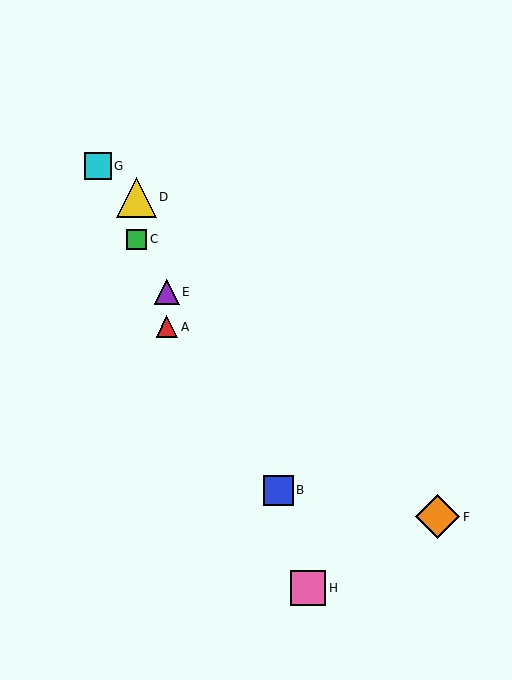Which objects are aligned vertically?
Objects A, E are aligned vertically.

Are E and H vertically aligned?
No, E is at x≈167 and H is at x≈308.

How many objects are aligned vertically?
2 objects (A, E) are aligned vertically.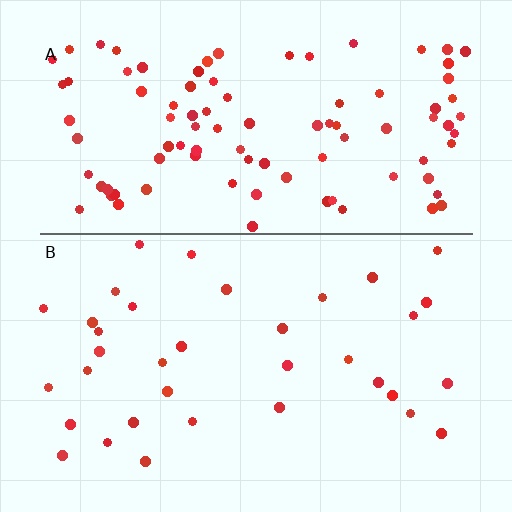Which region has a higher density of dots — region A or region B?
A (the top).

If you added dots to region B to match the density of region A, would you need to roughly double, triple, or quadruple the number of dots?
Approximately triple.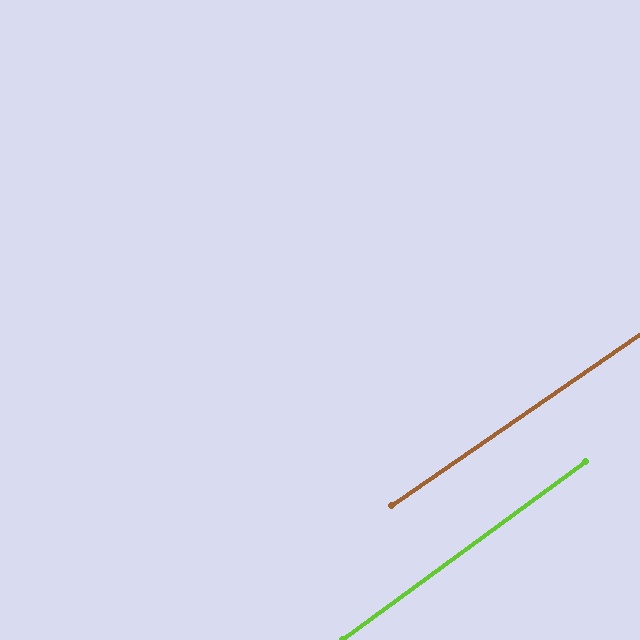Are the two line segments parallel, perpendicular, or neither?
Parallel — their directions differ by only 1.5°.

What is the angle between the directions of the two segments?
Approximately 2 degrees.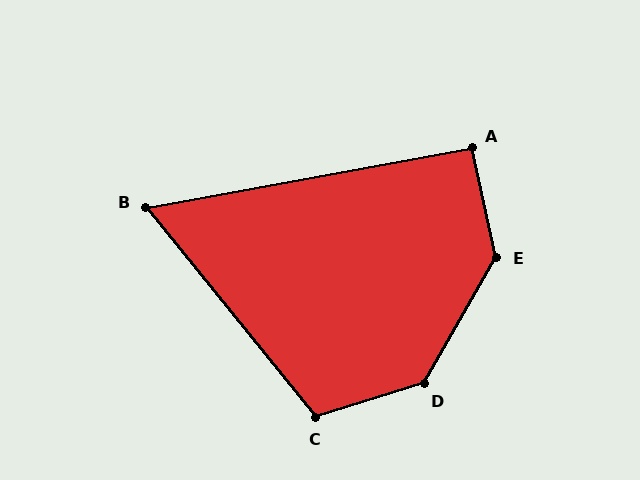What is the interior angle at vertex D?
Approximately 137 degrees (obtuse).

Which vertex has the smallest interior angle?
B, at approximately 61 degrees.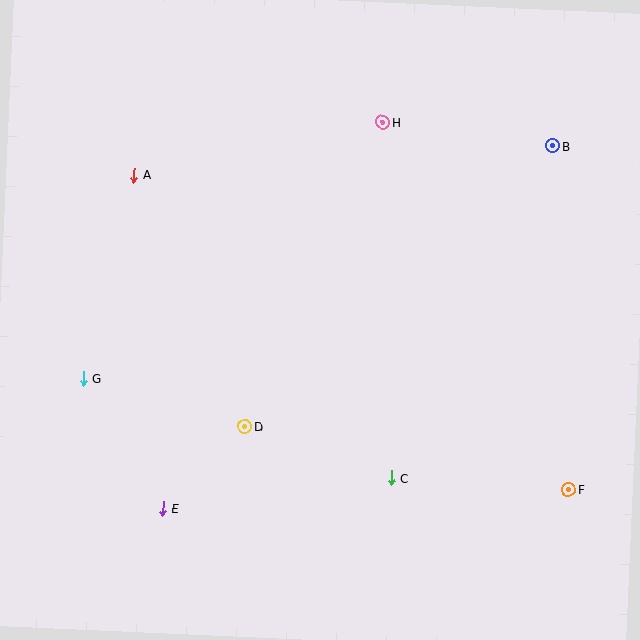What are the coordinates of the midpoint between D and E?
The midpoint between D and E is at (204, 467).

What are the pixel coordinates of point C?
Point C is at (391, 478).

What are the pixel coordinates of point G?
Point G is at (83, 378).